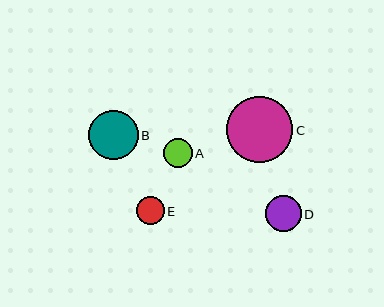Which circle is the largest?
Circle C is the largest with a size of approximately 66 pixels.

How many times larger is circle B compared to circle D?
Circle B is approximately 1.4 times the size of circle D.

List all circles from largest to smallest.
From largest to smallest: C, B, D, A, E.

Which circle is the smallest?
Circle E is the smallest with a size of approximately 28 pixels.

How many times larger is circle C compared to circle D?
Circle C is approximately 1.8 times the size of circle D.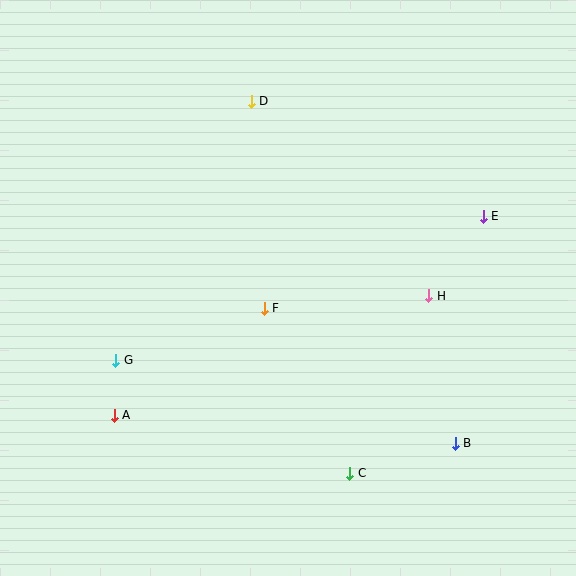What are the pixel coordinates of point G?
Point G is at (116, 360).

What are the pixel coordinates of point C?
Point C is at (350, 473).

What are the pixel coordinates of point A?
Point A is at (114, 415).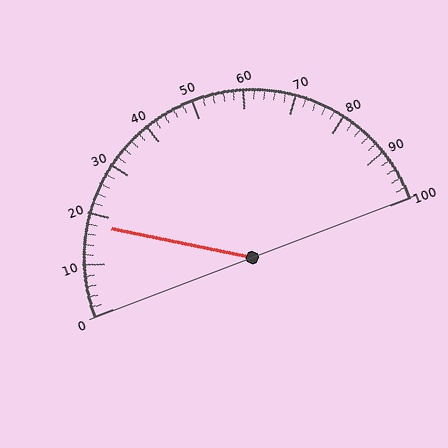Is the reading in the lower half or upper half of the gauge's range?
The reading is in the lower half of the range (0 to 100).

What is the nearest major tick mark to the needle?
The nearest major tick mark is 20.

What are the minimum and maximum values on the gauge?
The gauge ranges from 0 to 100.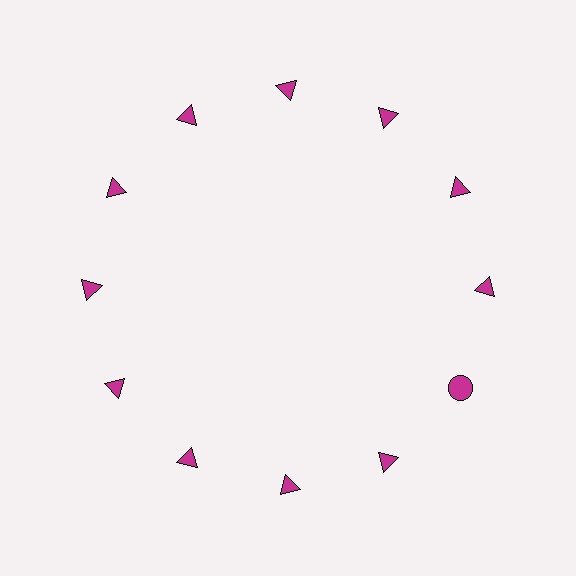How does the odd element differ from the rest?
It has a different shape: circle instead of triangle.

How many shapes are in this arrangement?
There are 12 shapes arranged in a ring pattern.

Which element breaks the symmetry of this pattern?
The magenta circle at roughly the 4 o'clock position breaks the symmetry. All other shapes are magenta triangles.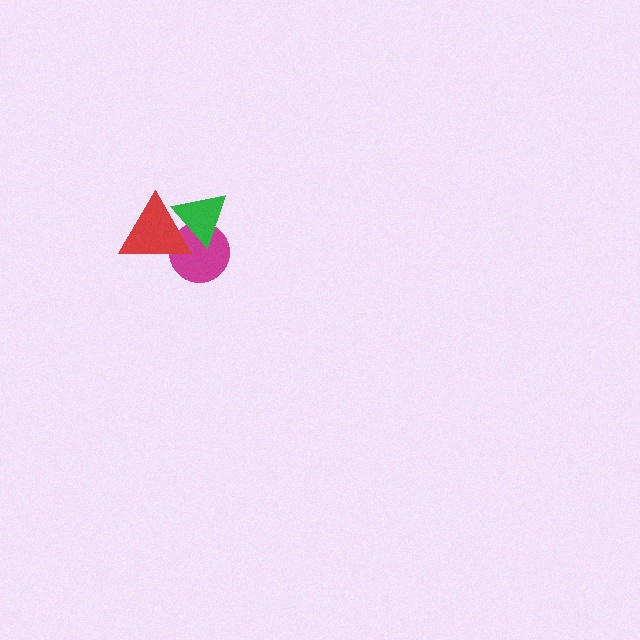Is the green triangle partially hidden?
Yes, it is partially covered by another shape.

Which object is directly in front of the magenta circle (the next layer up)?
The green triangle is directly in front of the magenta circle.